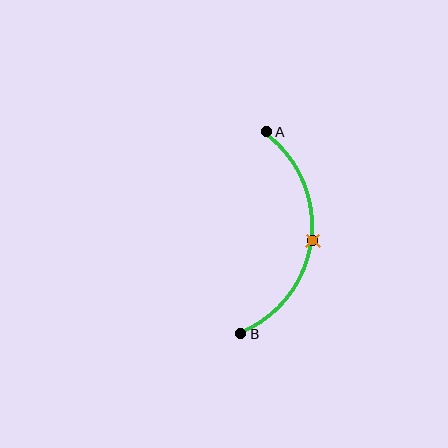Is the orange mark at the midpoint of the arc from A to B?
Yes. The orange mark lies on the arc at equal arc-length from both A and B — it is the arc midpoint.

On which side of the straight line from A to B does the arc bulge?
The arc bulges to the right of the straight line connecting A and B.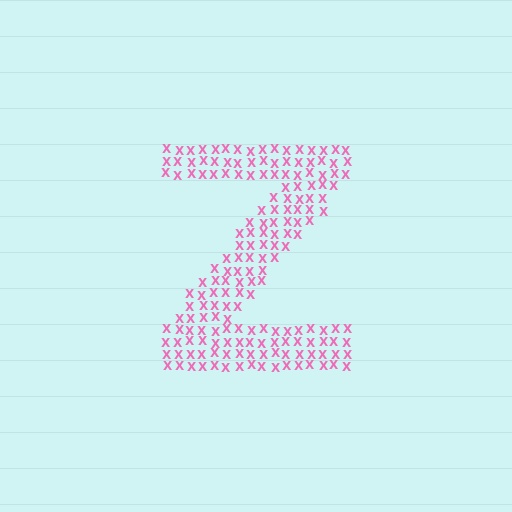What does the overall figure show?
The overall figure shows the letter Z.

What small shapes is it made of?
It is made of small letter X's.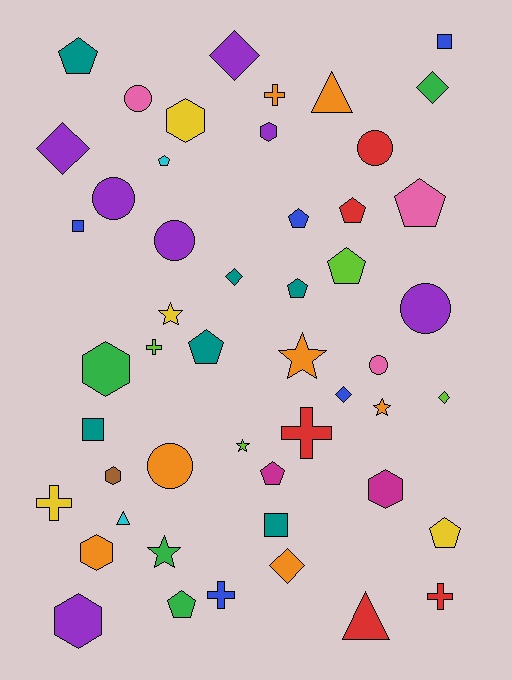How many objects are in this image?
There are 50 objects.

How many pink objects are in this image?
There are 3 pink objects.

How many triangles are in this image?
There are 3 triangles.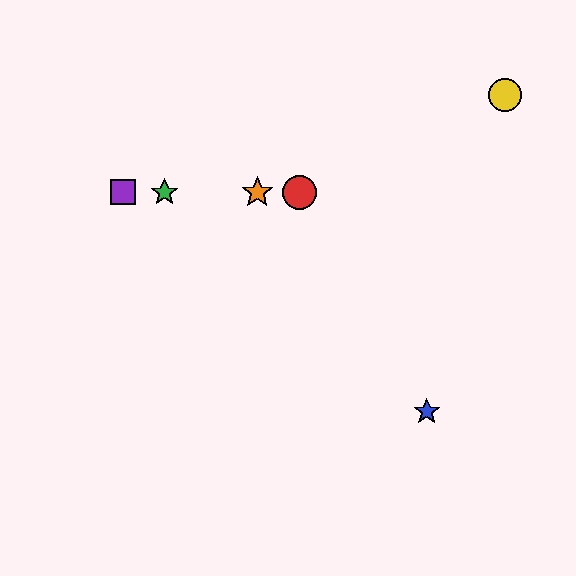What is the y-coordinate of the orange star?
The orange star is at y≈192.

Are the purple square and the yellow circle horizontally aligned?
No, the purple square is at y≈192 and the yellow circle is at y≈95.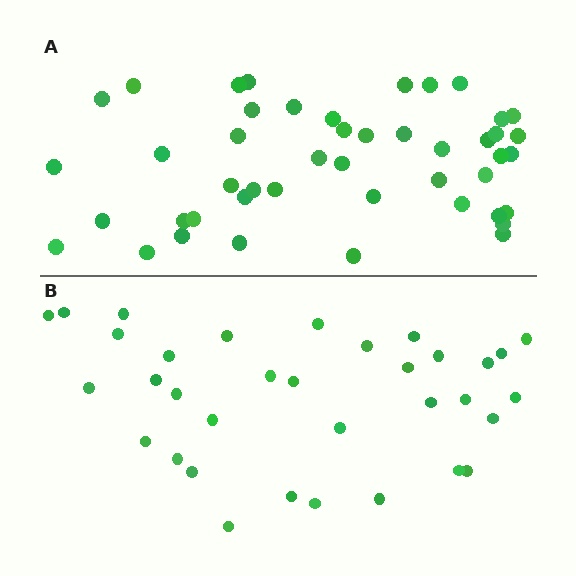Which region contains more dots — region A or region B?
Region A (the top region) has more dots.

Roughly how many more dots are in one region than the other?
Region A has roughly 12 or so more dots than region B.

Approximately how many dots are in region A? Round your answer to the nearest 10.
About 50 dots. (The exact count is 46, which rounds to 50.)